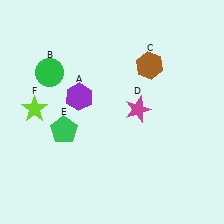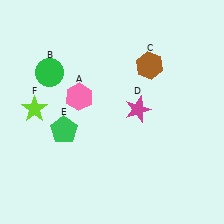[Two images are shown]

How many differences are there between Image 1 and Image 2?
There is 1 difference between the two images.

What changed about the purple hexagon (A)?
In Image 1, A is purple. In Image 2, it changed to pink.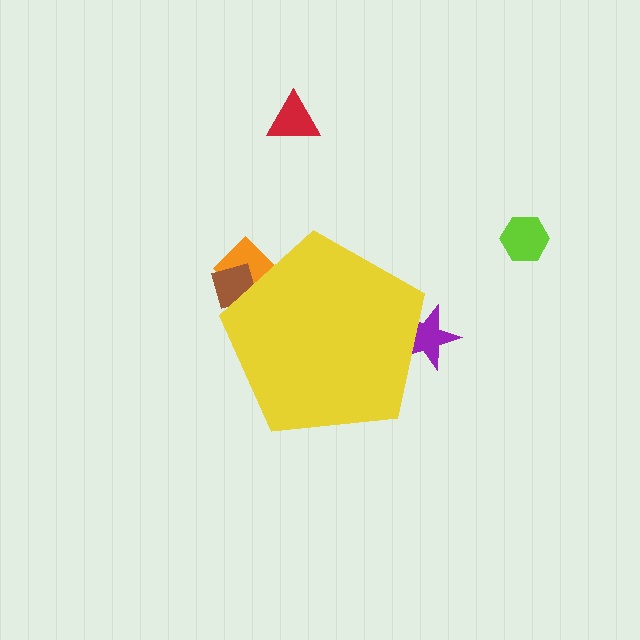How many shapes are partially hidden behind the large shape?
3 shapes are partially hidden.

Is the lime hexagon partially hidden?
No, the lime hexagon is fully visible.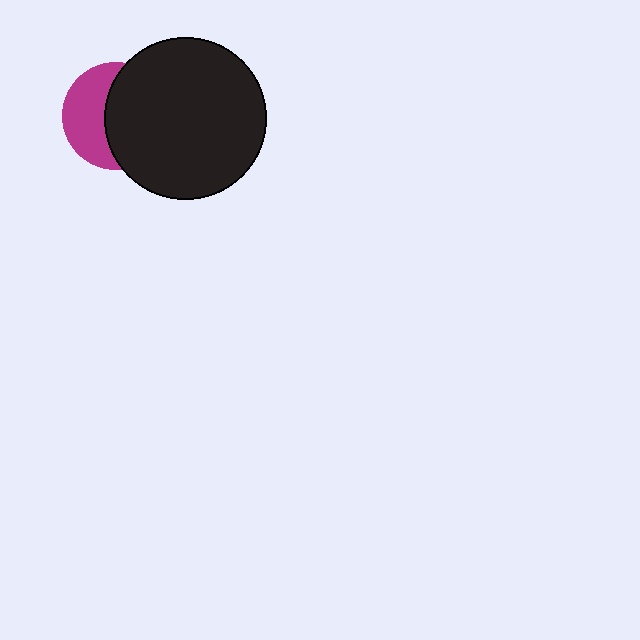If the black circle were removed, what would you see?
You would see the complete magenta circle.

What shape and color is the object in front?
The object in front is a black circle.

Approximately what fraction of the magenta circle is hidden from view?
Roughly 56% of the magenta circle is hidden behind the black circle.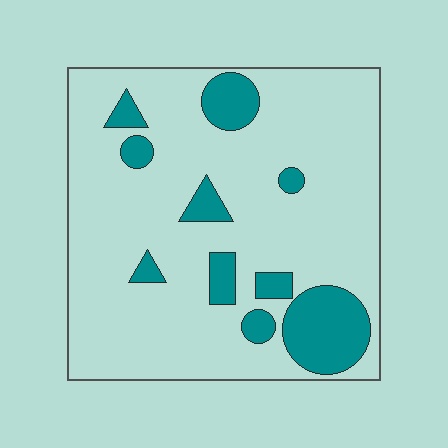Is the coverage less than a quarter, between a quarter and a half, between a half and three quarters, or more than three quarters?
Less than a quarter.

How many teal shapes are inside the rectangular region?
10.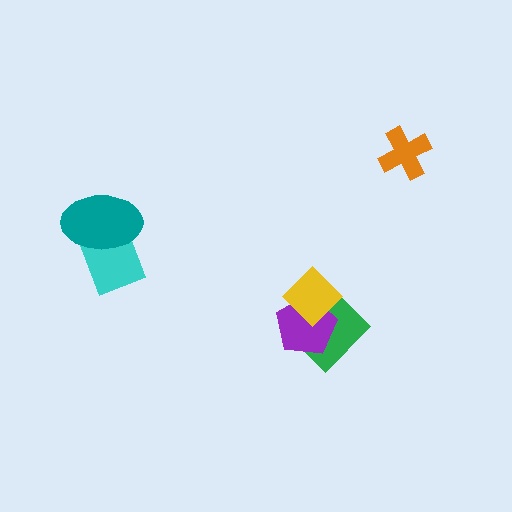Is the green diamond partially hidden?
Yes, it is partially covered by another shape.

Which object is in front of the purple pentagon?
The yellow diamond is in front of the purple pentagon.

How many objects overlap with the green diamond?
2 objects overlap with the green diamond.